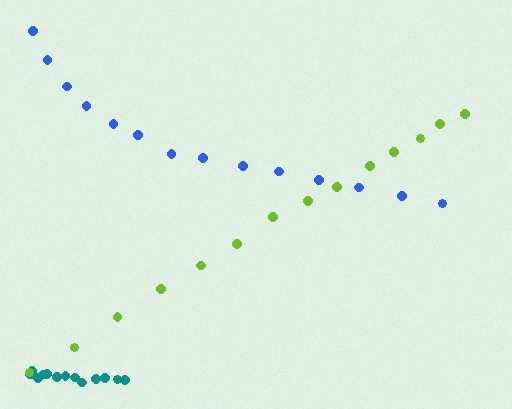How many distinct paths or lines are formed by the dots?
There are 3 distinct paths.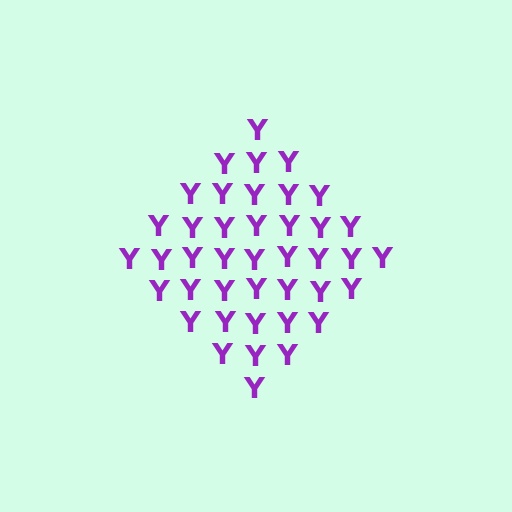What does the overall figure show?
The overall figure shows a diamond.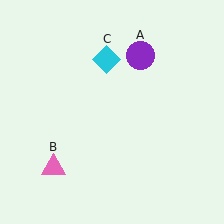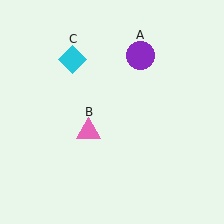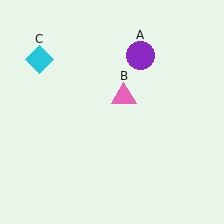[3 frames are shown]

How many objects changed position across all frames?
2 objects changed position: pink triangle (object B), cyan diamond (object C).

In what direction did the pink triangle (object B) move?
The pink triangle (object B) moved up and to the right.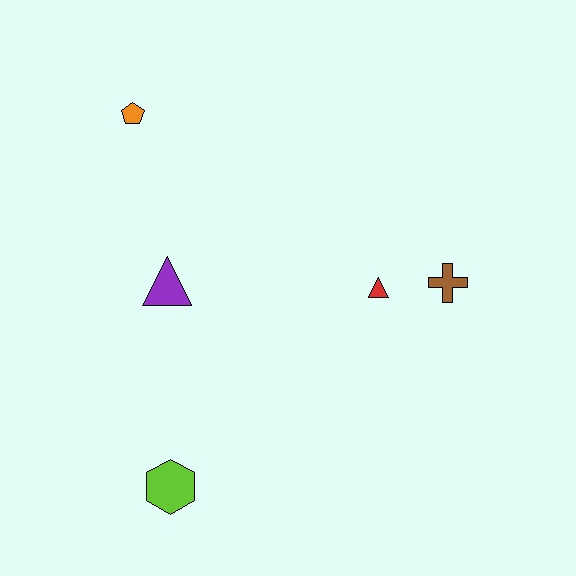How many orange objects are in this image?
There is 1 orange object.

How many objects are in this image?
There are 5 objects.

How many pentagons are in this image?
There is 1 pentagon.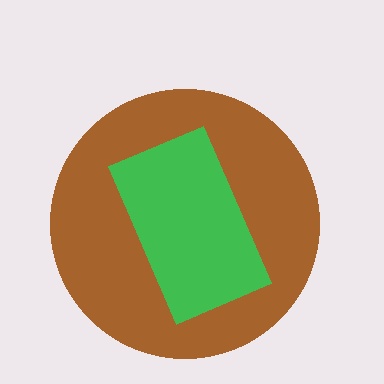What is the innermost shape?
The green rectangle.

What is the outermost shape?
The brown circle.